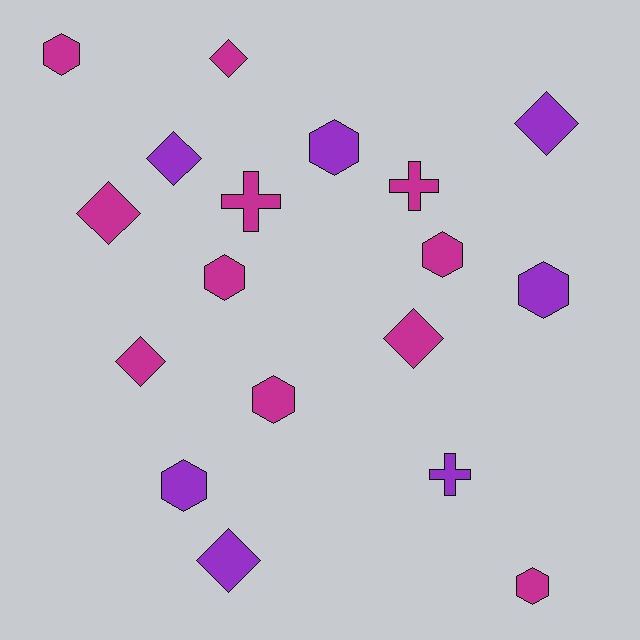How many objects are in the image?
There are 18 objects.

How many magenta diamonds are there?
There are 4 magenta diamonds.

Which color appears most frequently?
Magenta, with 11 objects.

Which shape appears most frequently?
Hexagon, with 8 objects.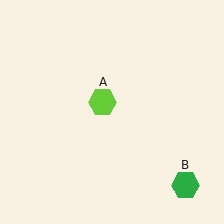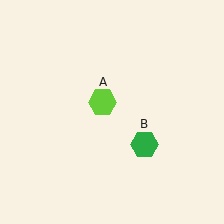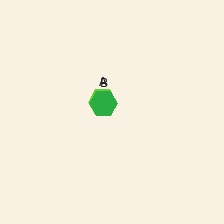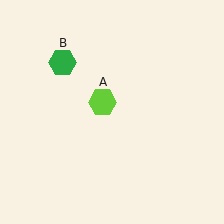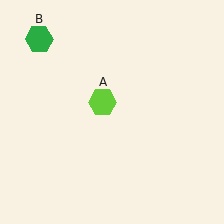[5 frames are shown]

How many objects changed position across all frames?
1 object changed position: green hexagon (object B).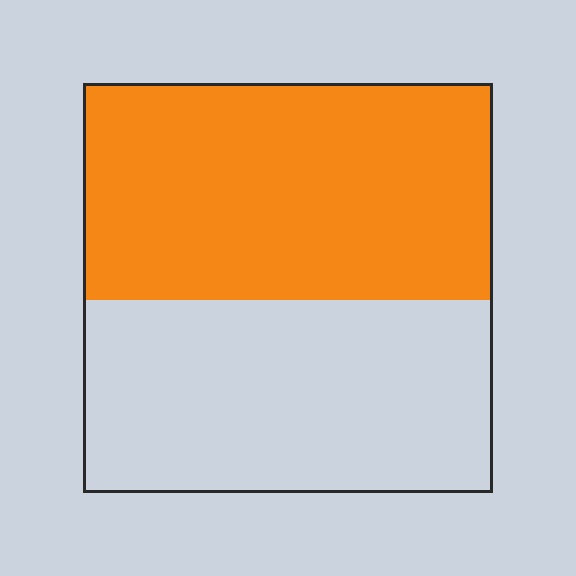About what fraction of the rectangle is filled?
About one half (1/2).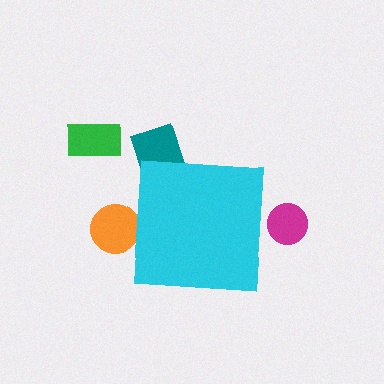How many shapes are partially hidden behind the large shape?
3 shapes are partially hidden.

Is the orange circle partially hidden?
Yes, the orange circle is partially hidden behind the cyan square.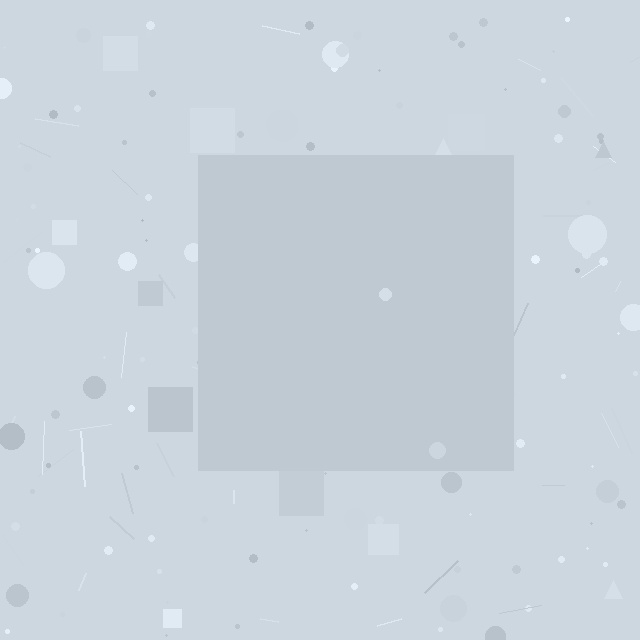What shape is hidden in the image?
A square is hidden in the image.